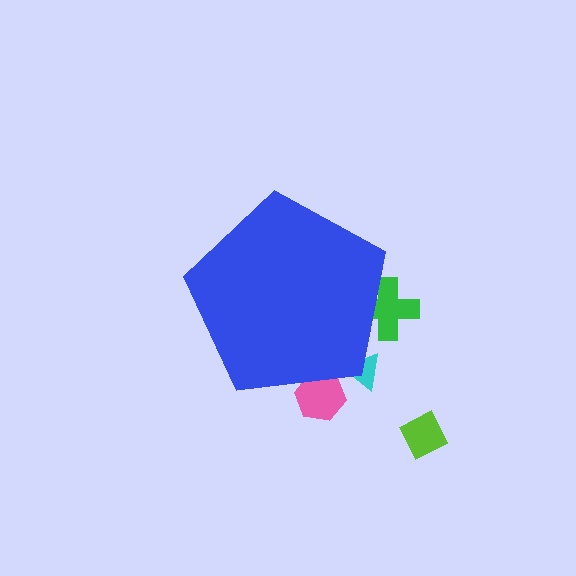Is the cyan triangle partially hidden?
Yes, the cyan triangle is partially hidden behind the blue pentagon.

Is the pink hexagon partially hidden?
Yes, the pink hexagon is partially hidden behind the blue pentagon.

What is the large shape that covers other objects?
A blue pentagon.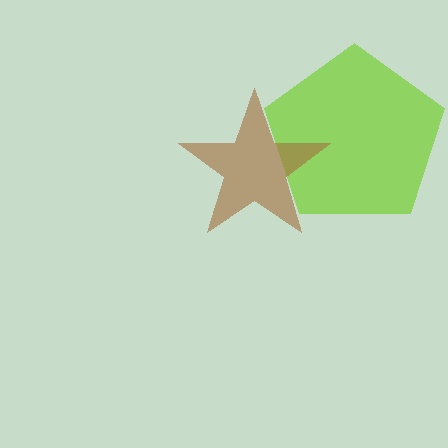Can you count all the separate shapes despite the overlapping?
Yes, there are 2 separate shapes.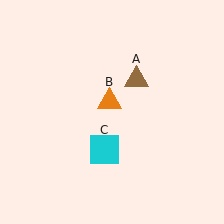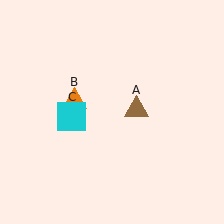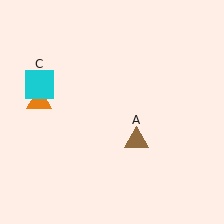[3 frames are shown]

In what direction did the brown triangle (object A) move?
The brown triangle (object A) moved down.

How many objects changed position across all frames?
3 objects changed position: brown triangle (object A), orange triangle (object B), cyan square (object C).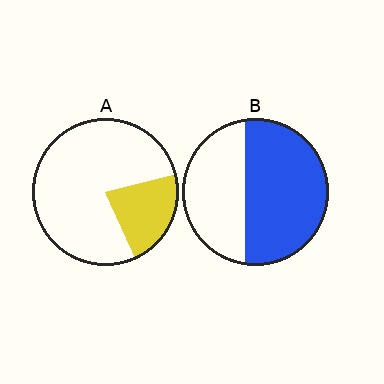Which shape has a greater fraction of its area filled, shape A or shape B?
Shape B.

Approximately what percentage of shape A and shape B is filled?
A is approximately 20% and B is approximately 60%.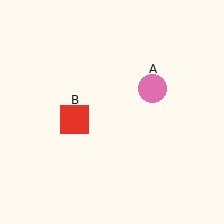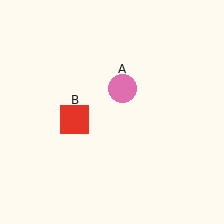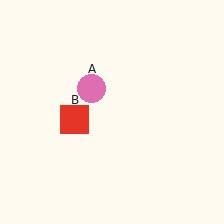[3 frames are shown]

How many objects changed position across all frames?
1 object changed position: pink circle (object A).